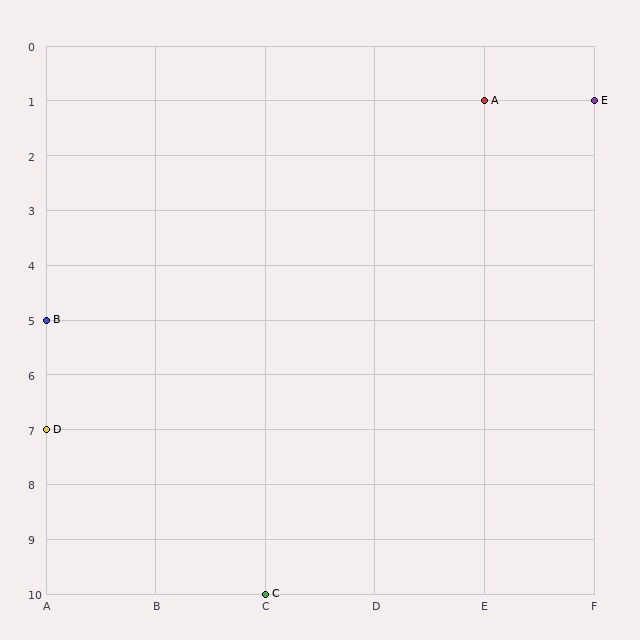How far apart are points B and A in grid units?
Points B and A are 4 columns and 4 rows apart (about 5.7 grid units diagonally).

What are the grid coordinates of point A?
Point A is at grid coordinates (E, 1).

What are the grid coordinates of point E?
Point E is at grid coordinates (F, 1).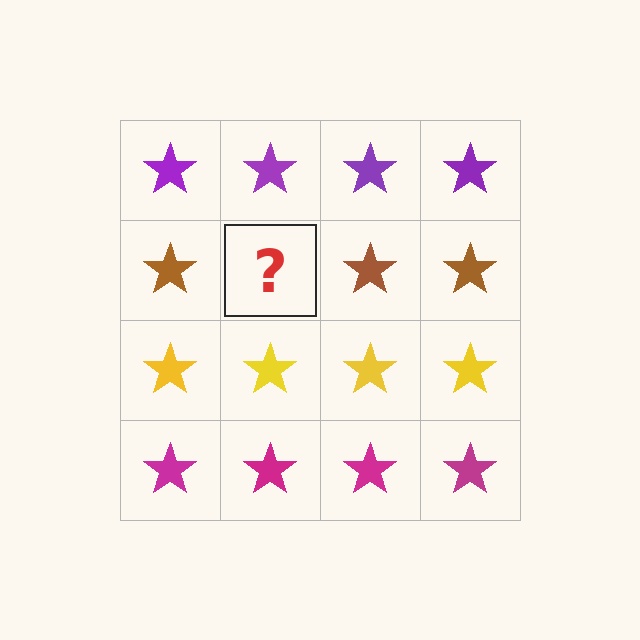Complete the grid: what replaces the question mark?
The question mark should be replaced with a brown star.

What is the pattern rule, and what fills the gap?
The rule is that each row has a consistent color. The gap should be filled with a brown star.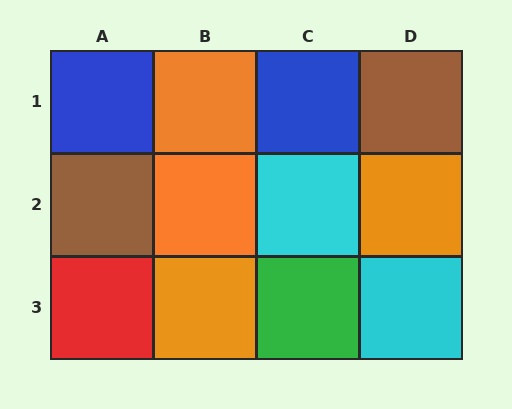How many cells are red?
1 cell is red.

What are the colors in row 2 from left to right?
Brown, orange, cyan, orange.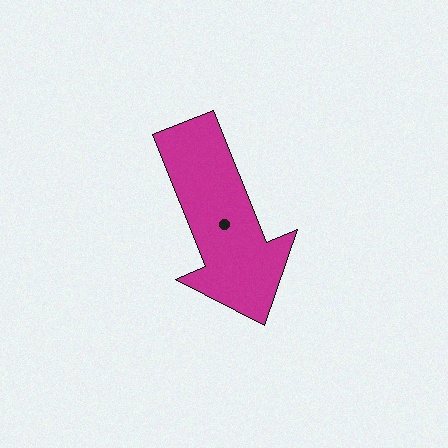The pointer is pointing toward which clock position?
Roughly 5 o'clock.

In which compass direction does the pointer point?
South.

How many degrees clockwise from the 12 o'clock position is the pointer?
Approximately 158 degrees.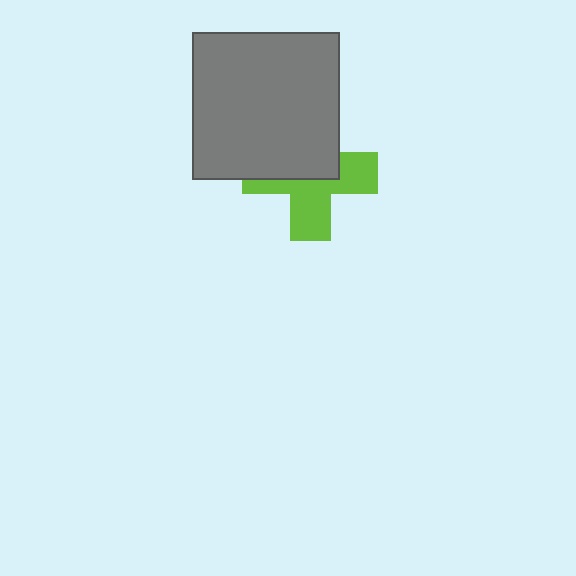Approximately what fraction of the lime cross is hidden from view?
Roughly 48% of the lime cross is hidden behind the gray square.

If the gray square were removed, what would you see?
You would see the complete lime cross.